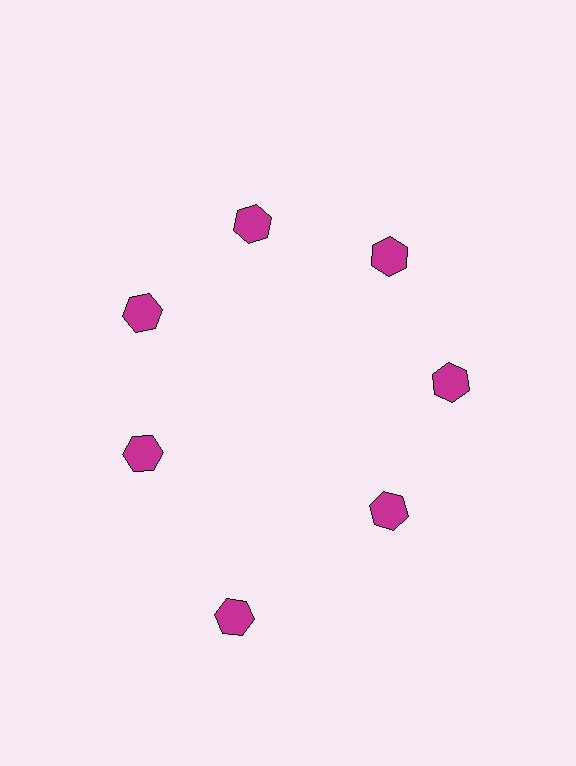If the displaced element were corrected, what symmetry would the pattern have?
It would have 7-fold rotational symmetry — the pattern would map onto itself every 51 degrees.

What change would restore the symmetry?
The symmetry would be restored by moving it inward, back onto the ring so that all 7 hexagons sit at equal angles and equal distance from the center.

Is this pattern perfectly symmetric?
No. The 7 magenta hexagons are arranged in a ring, but one element near the 6 o'clock position is pushed outward from the center, breaking the 7-fold rotational symmetry.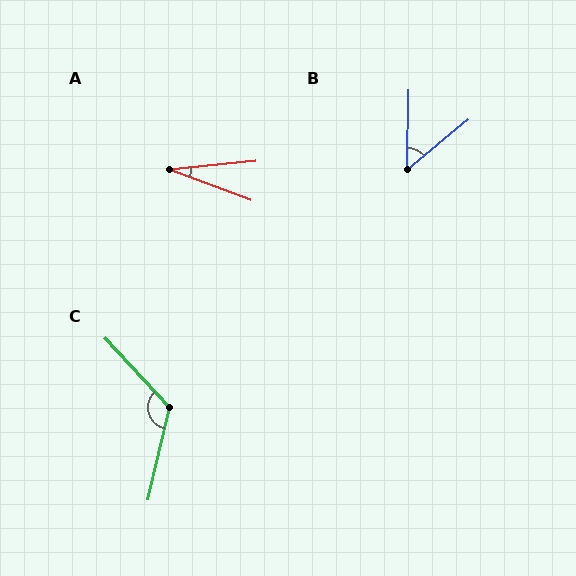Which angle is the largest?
C, at approximately 124 degrees.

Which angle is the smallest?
A, at approximately 26 degrees.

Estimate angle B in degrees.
Approximately 49 degrees.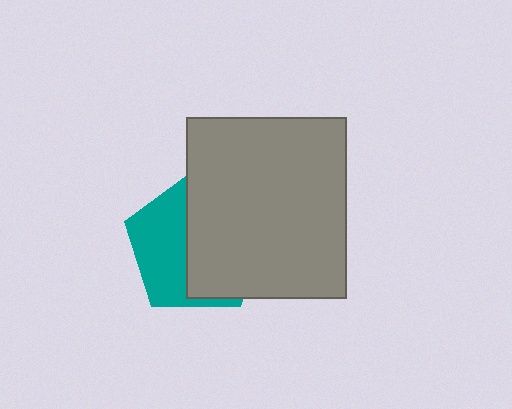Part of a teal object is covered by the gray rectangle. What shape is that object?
It is a pentagon.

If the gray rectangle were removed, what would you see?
You would see the complete teal pentagon.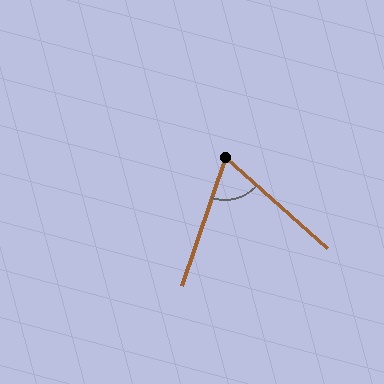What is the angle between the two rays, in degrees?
Approximately 67 degrees.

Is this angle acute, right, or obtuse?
It is acute.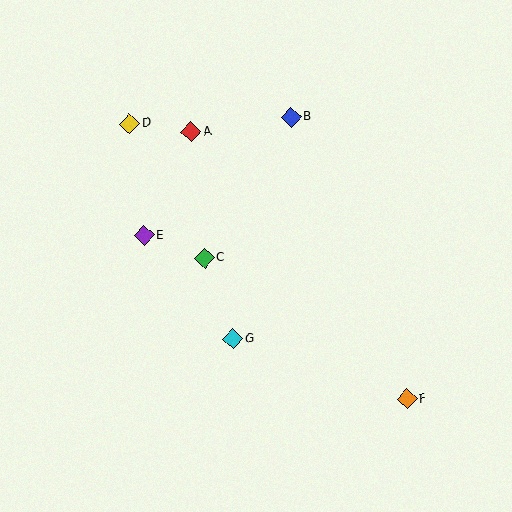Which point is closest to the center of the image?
Point C at (204, 258) is closest to the center.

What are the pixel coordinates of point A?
Point A is at (191, 132).